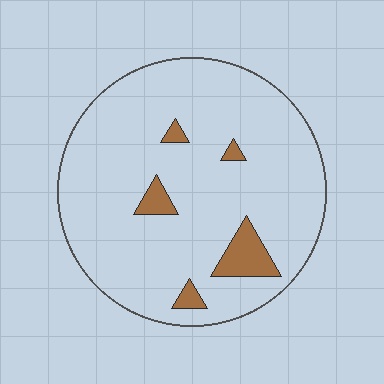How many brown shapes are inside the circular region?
5.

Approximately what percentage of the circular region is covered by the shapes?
Approximately 10%.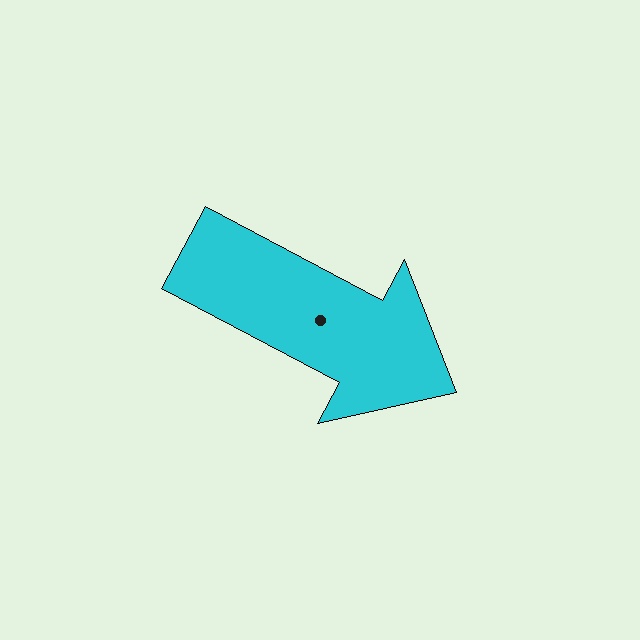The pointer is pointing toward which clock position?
Roughly 4 o'clock.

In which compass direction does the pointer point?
Southeast.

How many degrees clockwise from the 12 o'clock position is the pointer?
Approximately 118 degrees.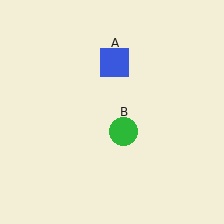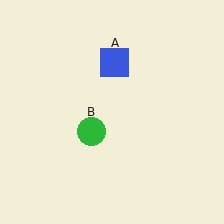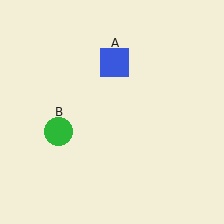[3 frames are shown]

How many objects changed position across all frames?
1 object changed position: green circle (object B).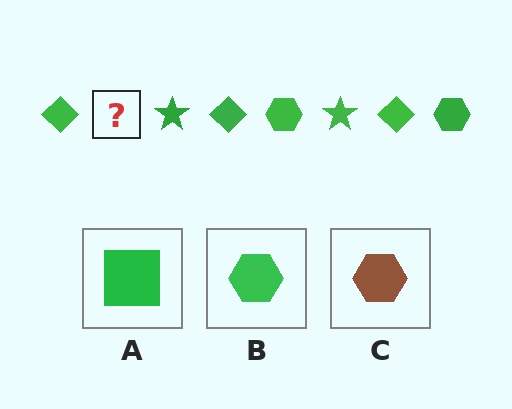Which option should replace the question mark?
Option B.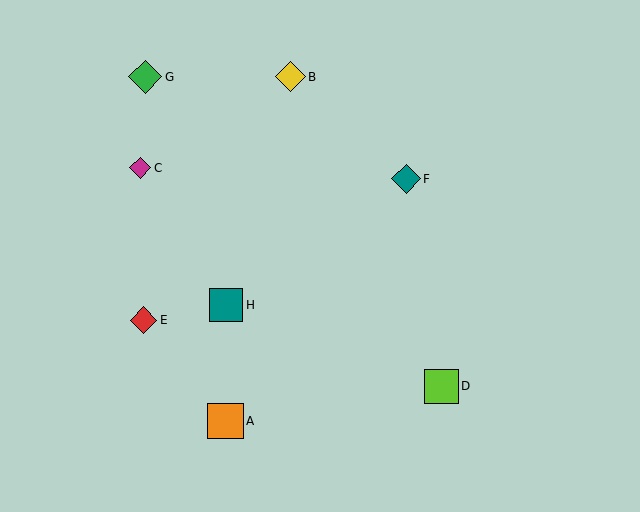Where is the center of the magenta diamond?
The center of the magenta diamond is at (140, 168).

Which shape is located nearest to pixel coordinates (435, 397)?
The lime square (labeled D) at (442, 386) is nearest to that location.